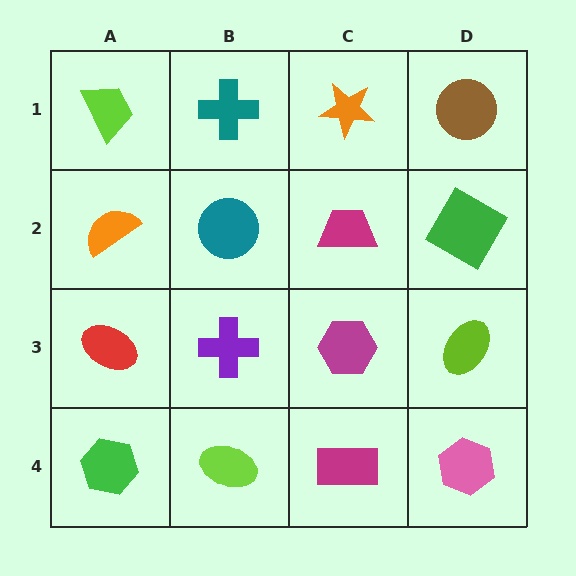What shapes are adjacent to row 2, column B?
A teal cross (row 1, column B), a purple cross (row 3, column B), an orange semicircle (row 2, column A), a magenta trapezoid (row 2, column C).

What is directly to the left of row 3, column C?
A purple cross.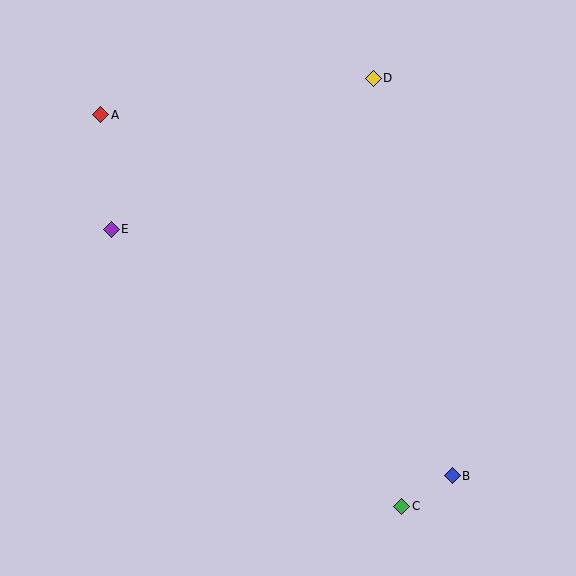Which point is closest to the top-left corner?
Point A is closest to the top-left corner.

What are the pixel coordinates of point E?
Point E is at (111, 229).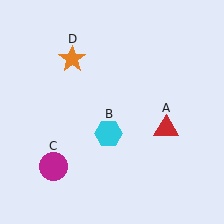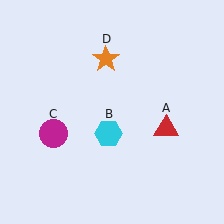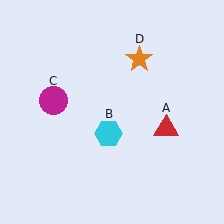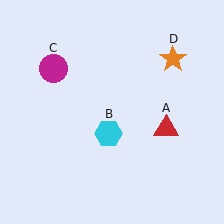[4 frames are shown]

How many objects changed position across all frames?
2 objects changed position: magenta circle (object C), orange star (object D).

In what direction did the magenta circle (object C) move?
The magenta circle (object C) moved up.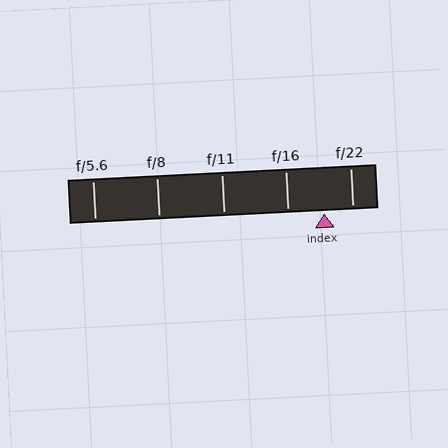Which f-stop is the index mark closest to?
The index mark is closest to f/22.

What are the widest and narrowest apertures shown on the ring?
The widest aperture shown is f/5.6 and the narrowest is f/22.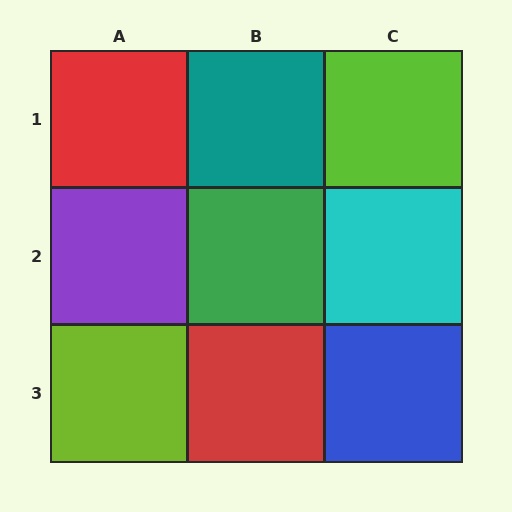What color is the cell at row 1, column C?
Lime.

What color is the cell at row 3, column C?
Blue.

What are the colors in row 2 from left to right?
Purple, green, cyan.